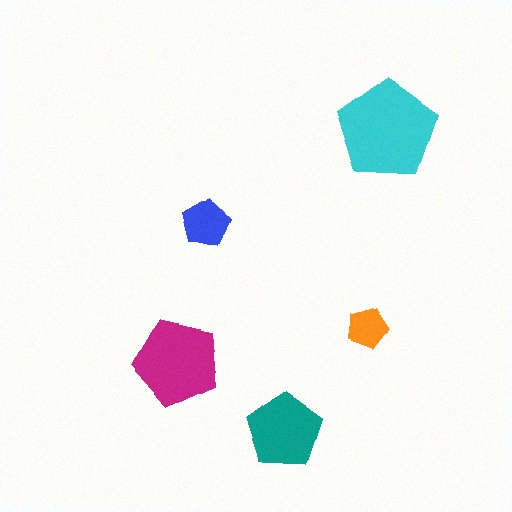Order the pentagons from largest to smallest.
the cyan one, the magenta one, the teal one, the blue one, the orange one.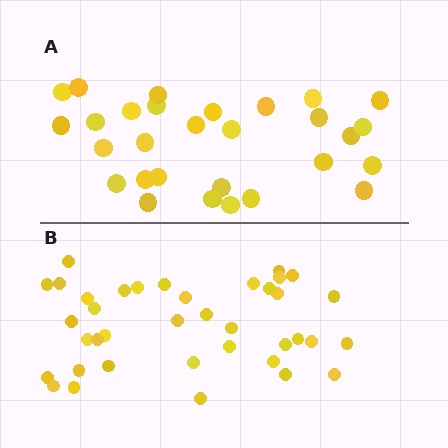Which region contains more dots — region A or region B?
Region B (the bottom region) has more dots.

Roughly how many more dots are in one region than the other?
Region B has roughly 8 or so more dots than region A.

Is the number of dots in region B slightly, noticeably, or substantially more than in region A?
Region B has noticeably more, but not dramatically so. The ratio is roughly 1.3 to 1.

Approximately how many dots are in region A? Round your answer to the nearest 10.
About 30 dots. (The exact count is 29, which rounds to 30.)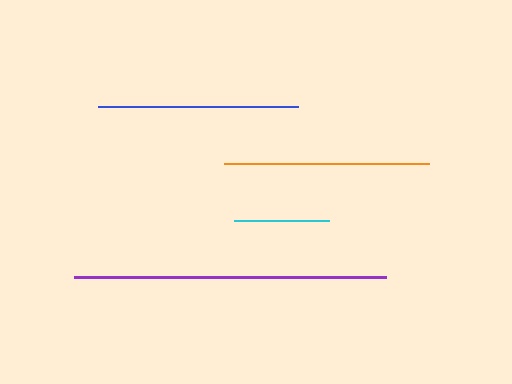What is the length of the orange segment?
The orange segment is approximately 204 pixels long.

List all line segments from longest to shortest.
From longest to shortest: purple, orange, blue, cyan.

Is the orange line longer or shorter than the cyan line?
The orange line is longer than the cyan line.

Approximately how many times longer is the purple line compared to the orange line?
The purple line is approximately 1.5 times the length of the orange line.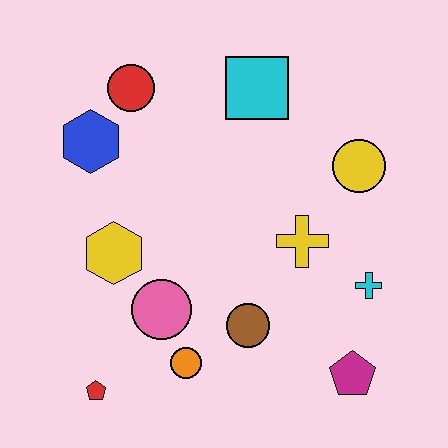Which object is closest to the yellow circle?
The yellow cross is closest to the yellow circle.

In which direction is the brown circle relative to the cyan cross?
The brown circle is to the left of the cyan cross.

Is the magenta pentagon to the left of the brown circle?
No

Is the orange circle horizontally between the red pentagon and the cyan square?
Yes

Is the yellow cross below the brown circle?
No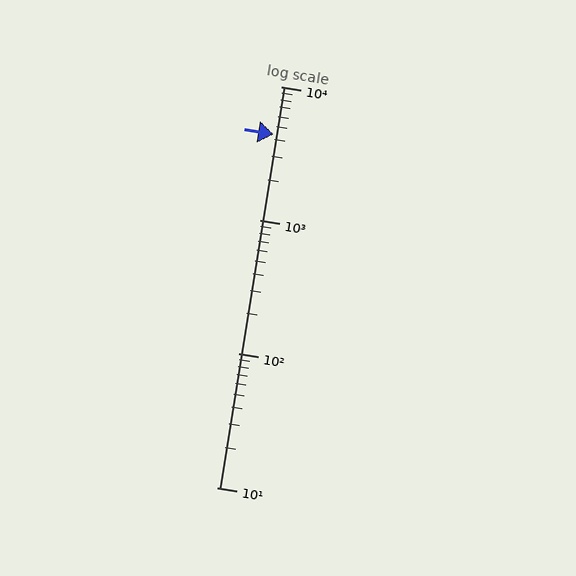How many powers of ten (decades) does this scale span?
The scale spans 3 decades, from 10 to 10000.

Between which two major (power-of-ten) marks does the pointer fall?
The pointer is between 1000 and 10000.